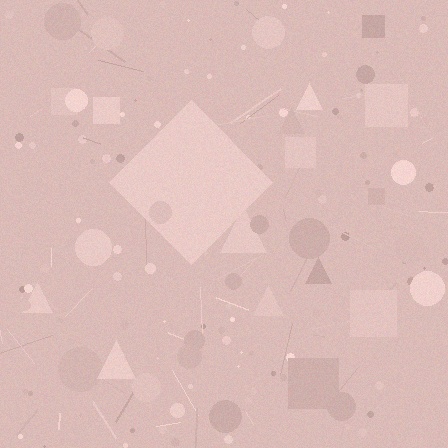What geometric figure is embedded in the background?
A diamond is embedded in the background.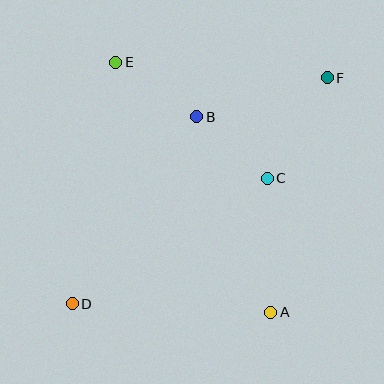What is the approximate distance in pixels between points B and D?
The distance between B and D is approximately 225 pixels.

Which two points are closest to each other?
Points B and C are closest to each other.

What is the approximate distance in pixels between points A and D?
The distance between A and D is approximately 199 pixels.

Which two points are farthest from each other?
Points D and F are farthest from each other.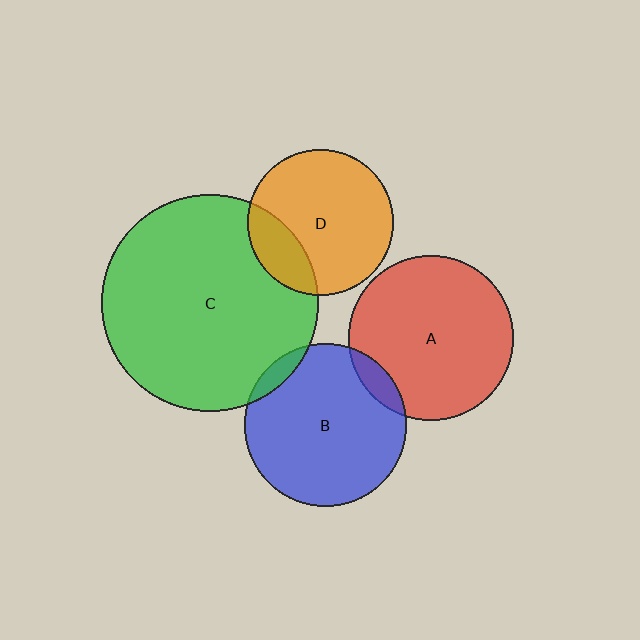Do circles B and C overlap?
Yes.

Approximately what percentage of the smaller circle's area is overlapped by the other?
Approximately 5%.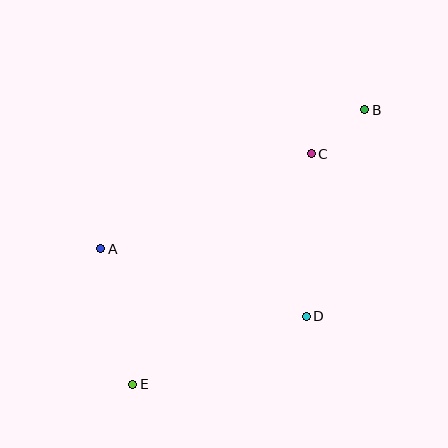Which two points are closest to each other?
Points B and C are closest to each other.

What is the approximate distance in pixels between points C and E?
The distance between C and E is approximately 291 pixels.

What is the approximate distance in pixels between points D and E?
The distance between D and E is approximately 186 pixels.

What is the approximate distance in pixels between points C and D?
The distance between C and D is approximately 163 pixels.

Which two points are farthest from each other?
Points B and E are farthest from each other.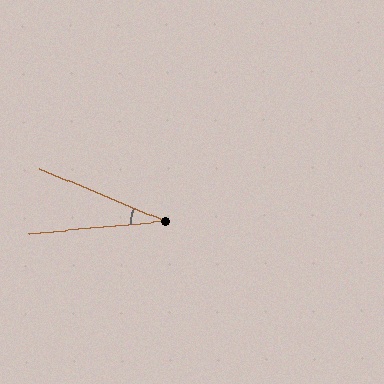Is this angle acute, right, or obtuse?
It is acute.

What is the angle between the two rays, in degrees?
Approximately 28 degrees.